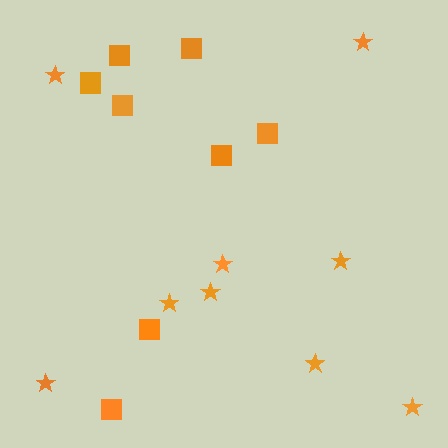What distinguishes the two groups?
There are 2 groups: one group of stars (9) and one group of squares (8).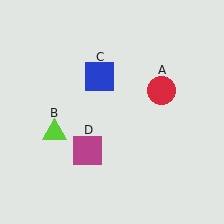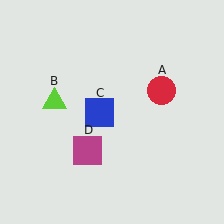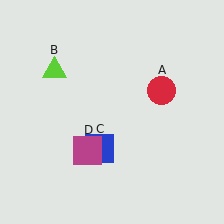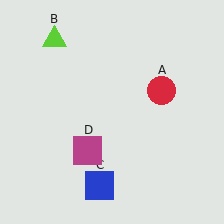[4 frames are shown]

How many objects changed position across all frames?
2 objects changed position: lime triangle (object B), blue square (object C).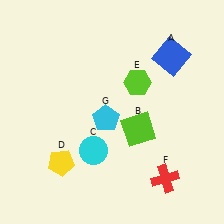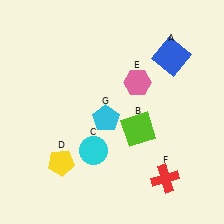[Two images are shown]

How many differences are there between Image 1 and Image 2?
There is 1 difference between the two images.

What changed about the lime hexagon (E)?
In Image 1, E is lime. In Image 2, it changed to pink.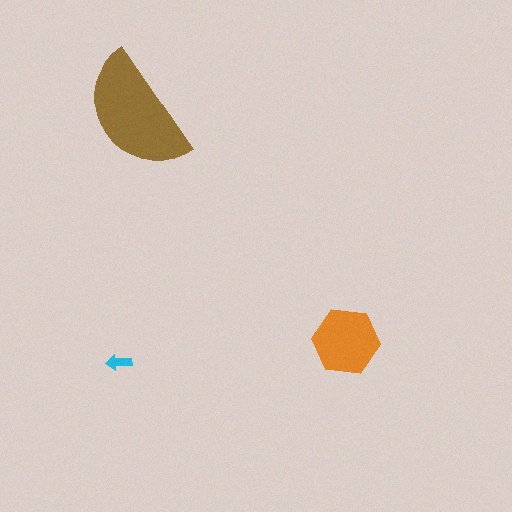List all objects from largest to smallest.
The brown semicircle, the orange hexagon, the cyan arrow.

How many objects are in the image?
There are 3 objects in the image.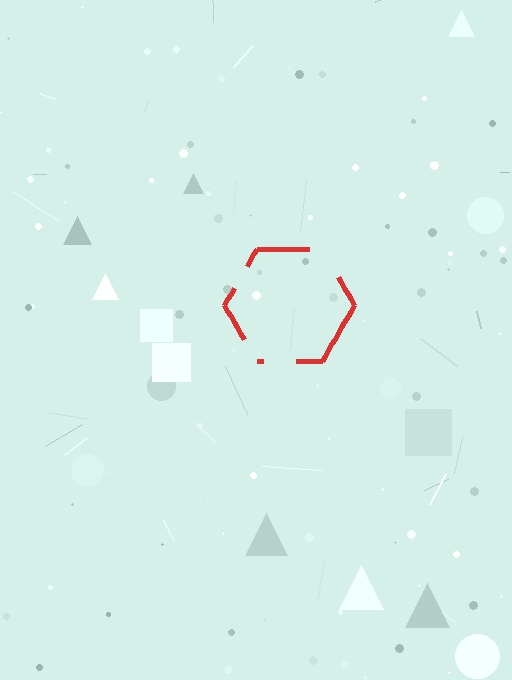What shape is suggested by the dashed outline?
The dashed outline suggests a hexagon.